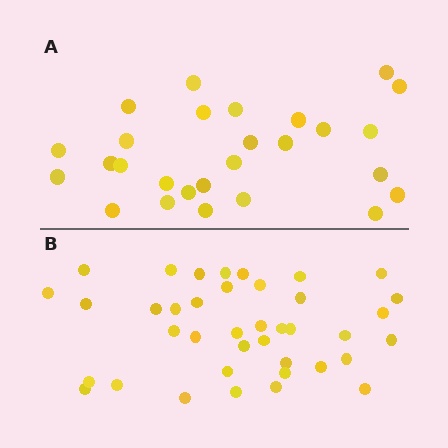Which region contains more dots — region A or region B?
Region B (the bottom region) has more dots.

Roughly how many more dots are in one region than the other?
Region B has roughly 12 or so more dots than region A.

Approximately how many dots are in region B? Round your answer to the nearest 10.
About 40 dots. (The exact count is 39, which rounds to 40.)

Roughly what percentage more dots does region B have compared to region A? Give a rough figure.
About 45% more.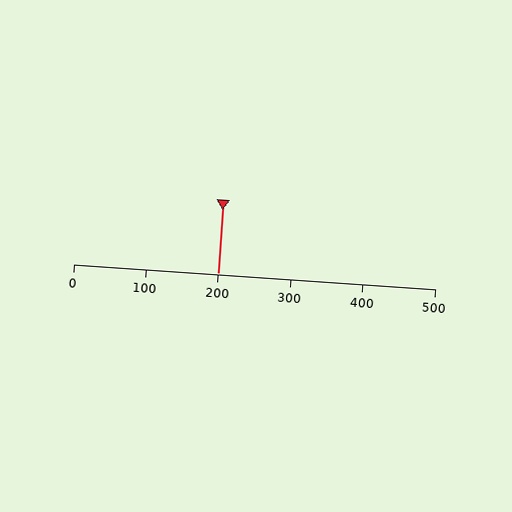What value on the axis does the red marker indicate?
The marker indicates approximately 200.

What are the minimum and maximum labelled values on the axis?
The axis runs from 0 to 500.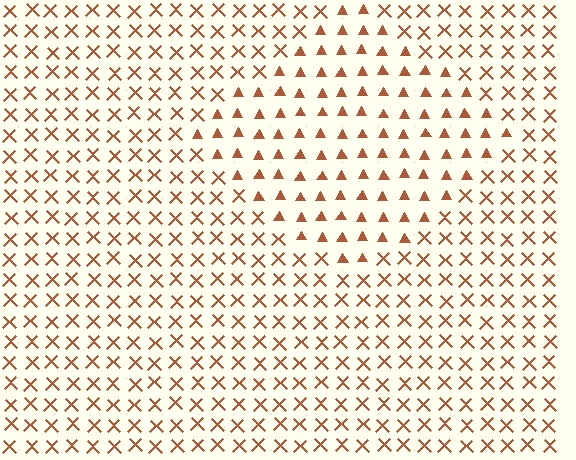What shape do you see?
I see a diamond.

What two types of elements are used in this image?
The image uses triangles inside the diamond region and X marks outside it.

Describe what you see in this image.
The image is filled with small brown elements arranged in a uniform grid. A diamond-shaped region contains triangles, while the surrounding area contains X marks. The boundary is defined purely by the change in element shape.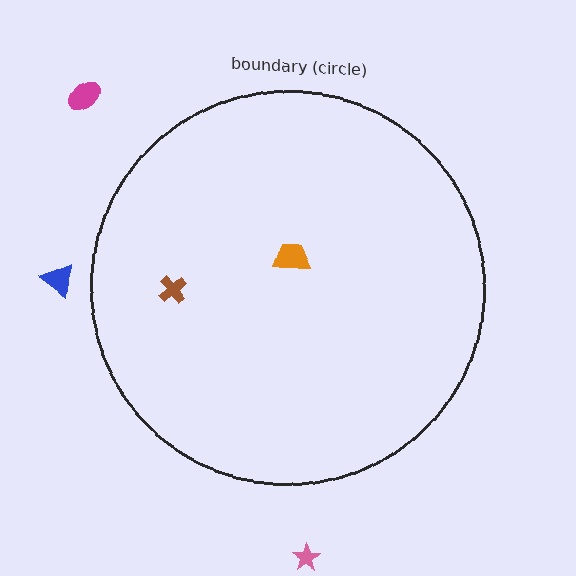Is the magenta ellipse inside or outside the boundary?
Outside.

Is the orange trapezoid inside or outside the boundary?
Inside.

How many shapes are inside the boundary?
2 inside, 3 outside.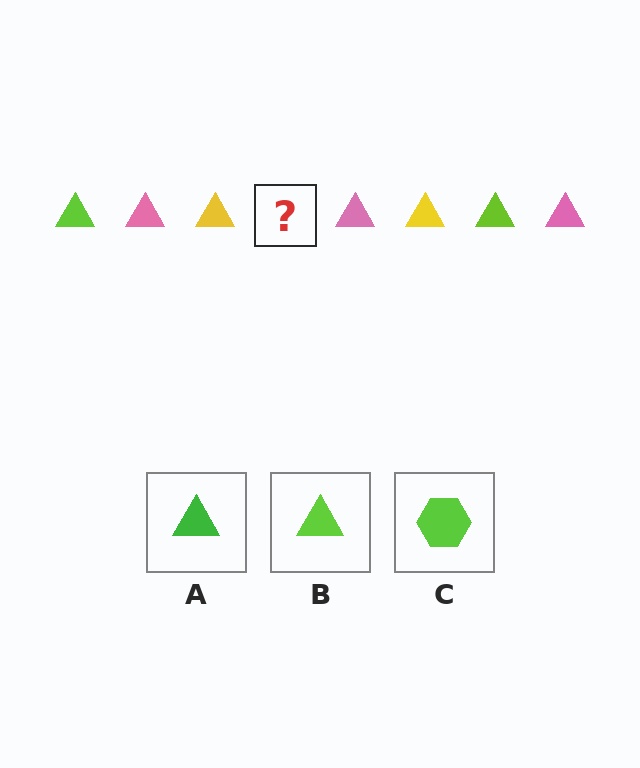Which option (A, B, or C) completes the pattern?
B.